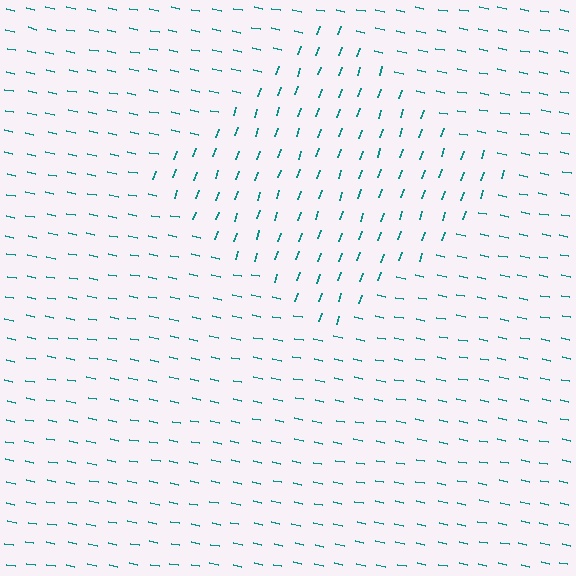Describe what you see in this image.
The image is filled with small teal line segments. A diamond region in the image has lines oriented differently from the surrounding lines, creating a visible texture boundary.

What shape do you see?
I see a diamond.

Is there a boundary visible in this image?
Yes, there is a texture boundary formed by a change in line orientation.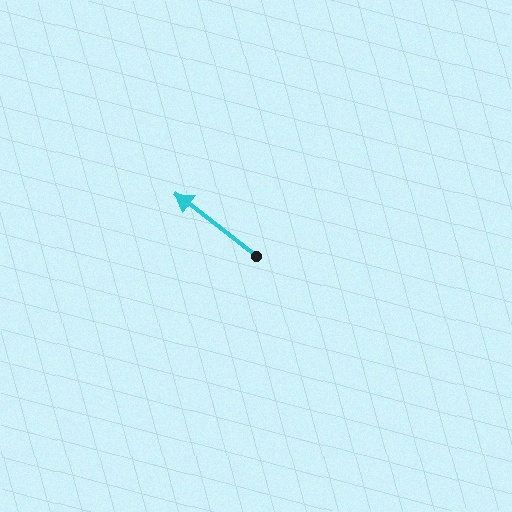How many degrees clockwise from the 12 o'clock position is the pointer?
Approximately 308 degrees.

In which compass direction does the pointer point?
Northwest.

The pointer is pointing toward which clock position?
Roughly 10 o'clock.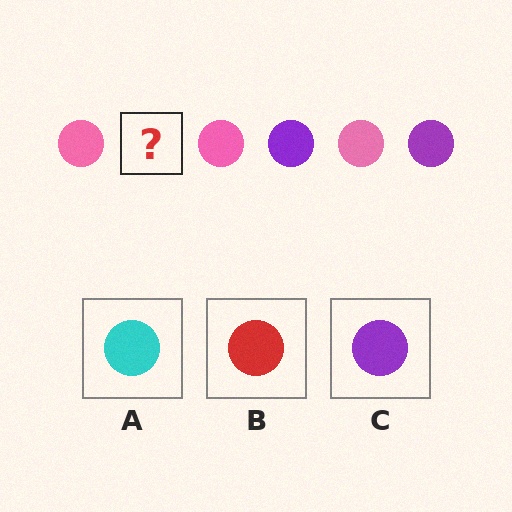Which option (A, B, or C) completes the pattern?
C.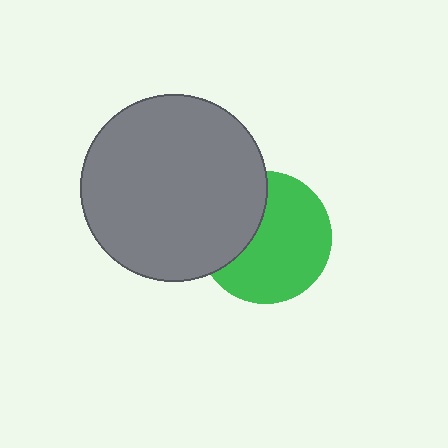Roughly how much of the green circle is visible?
Most of it is visible (roughly 66%).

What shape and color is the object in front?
The object in front is a gray circle.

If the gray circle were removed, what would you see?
You would see the complete green circle.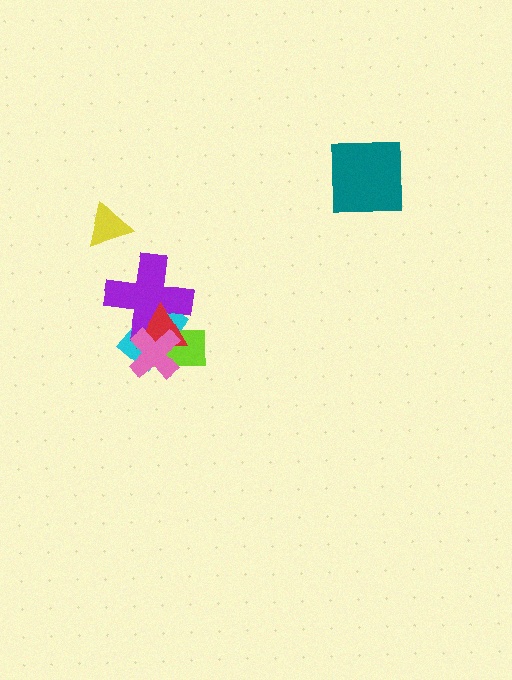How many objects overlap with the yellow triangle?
0 objects overlap with the yellow triangle.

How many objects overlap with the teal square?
0 objects overlap with the teal square.